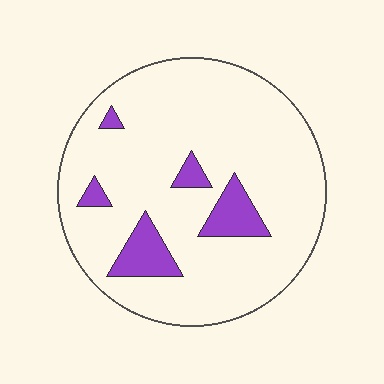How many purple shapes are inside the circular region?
5.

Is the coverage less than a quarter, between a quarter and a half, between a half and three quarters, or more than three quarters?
Less than a quarter.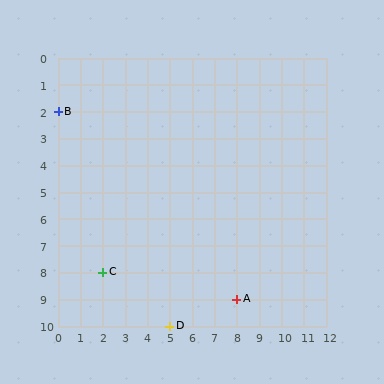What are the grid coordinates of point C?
Point C is at grid coordinates (2, 8).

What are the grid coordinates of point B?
Point B is at grid coordinates (0, 2).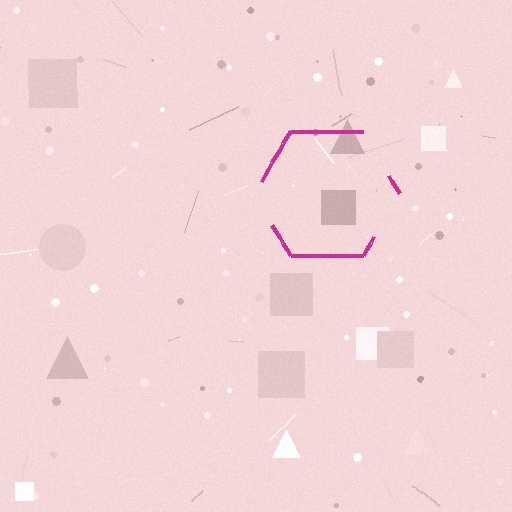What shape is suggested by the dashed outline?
The dashed outline suggests a hexagon.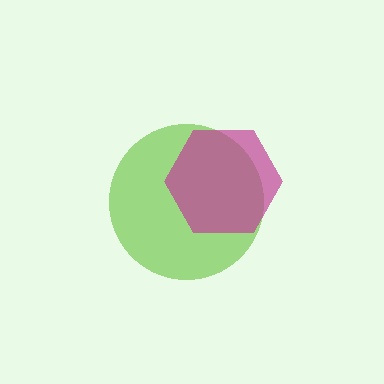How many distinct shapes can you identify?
There are 2 distinct shapes: a lime circle, a magenta hexagon.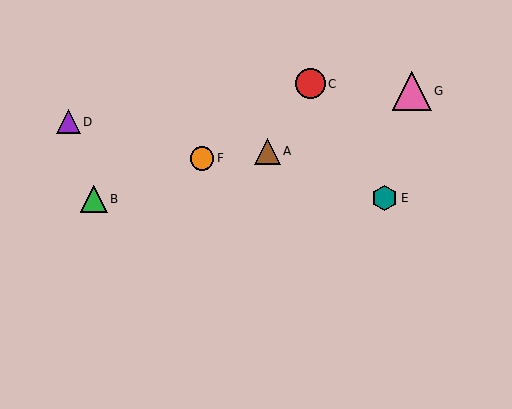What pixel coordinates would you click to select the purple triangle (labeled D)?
Click at (68, 122) to select the purple triangle D.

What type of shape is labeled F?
Shape F is an orange circle.